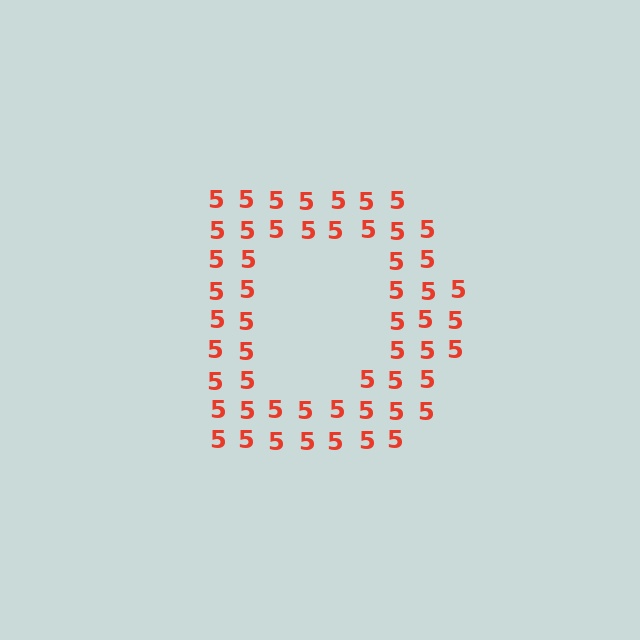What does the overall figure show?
The overall figure shows the letter D.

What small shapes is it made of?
It is made of small digit 5's.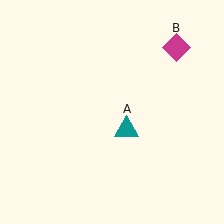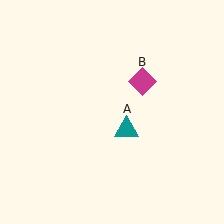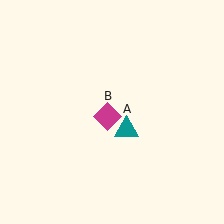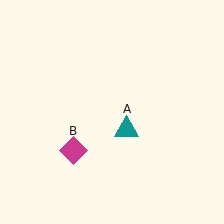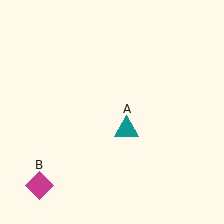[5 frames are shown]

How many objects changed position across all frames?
1 object changed position: magenta diamond (object B).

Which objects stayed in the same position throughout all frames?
Teal triangle (object A) remained stationary.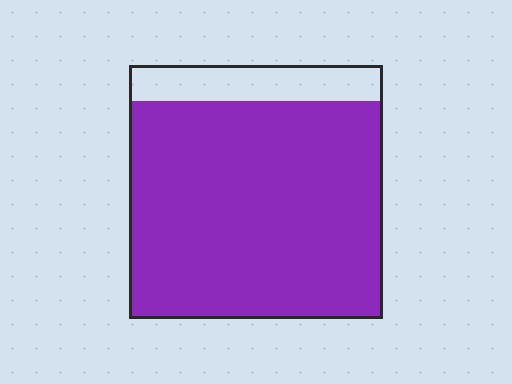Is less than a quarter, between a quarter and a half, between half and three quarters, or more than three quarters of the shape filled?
More than three quarters.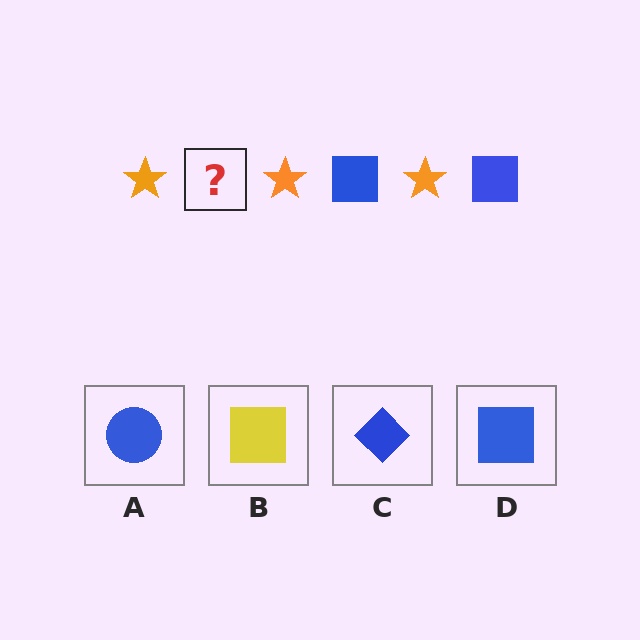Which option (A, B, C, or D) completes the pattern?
D.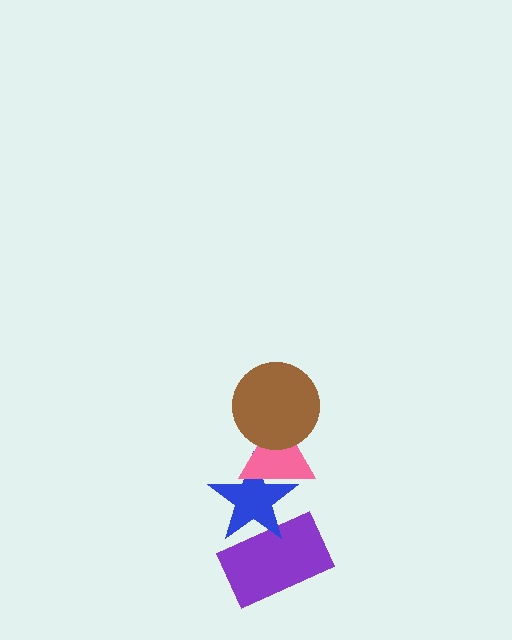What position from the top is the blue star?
The blue star is 3rd from the top.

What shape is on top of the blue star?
The pink triangle is on top of the blue star.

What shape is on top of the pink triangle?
The brown circle is on top of the pink triangle.